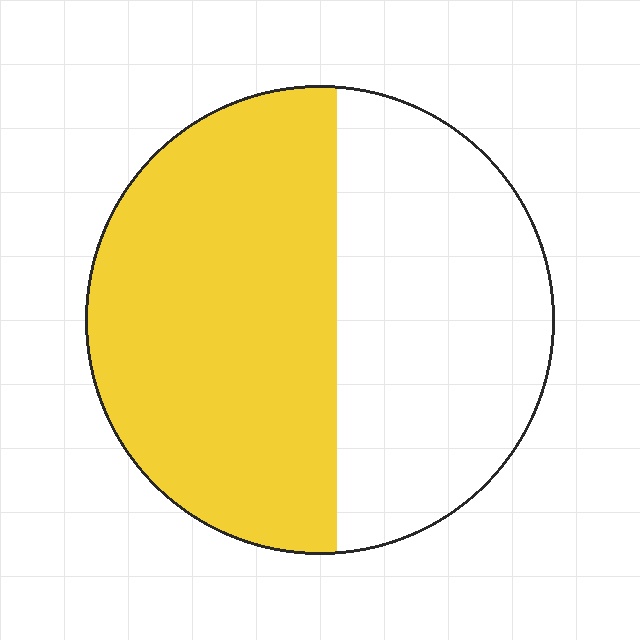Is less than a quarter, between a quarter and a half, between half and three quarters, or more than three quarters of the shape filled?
Between half and three quarters.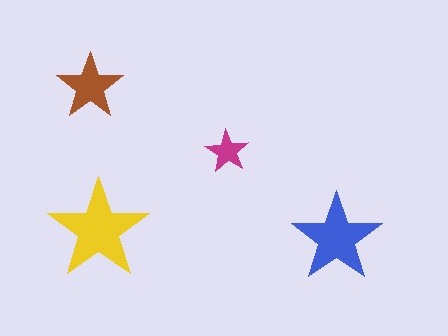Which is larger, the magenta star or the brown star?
The brown one.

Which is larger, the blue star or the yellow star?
The yellow one.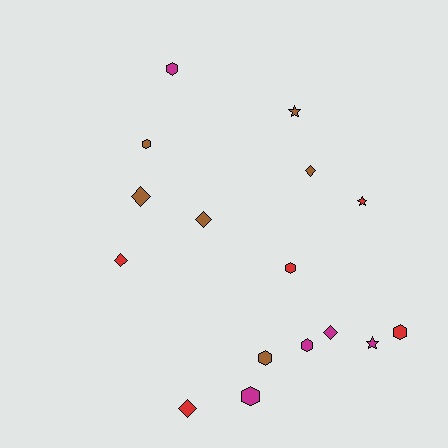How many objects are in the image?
There are 16 objects.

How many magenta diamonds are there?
There is 1 magenta diamond.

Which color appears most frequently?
Brown, with 6 objects.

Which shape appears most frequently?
Hexagon, with 7 objects.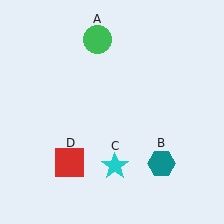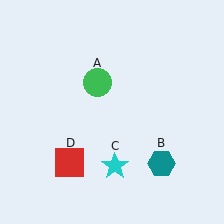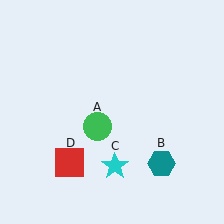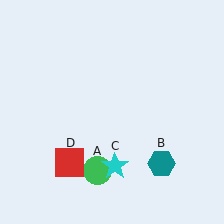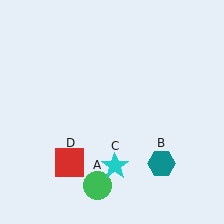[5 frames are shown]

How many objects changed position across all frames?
1 object changed position: green circle (object A).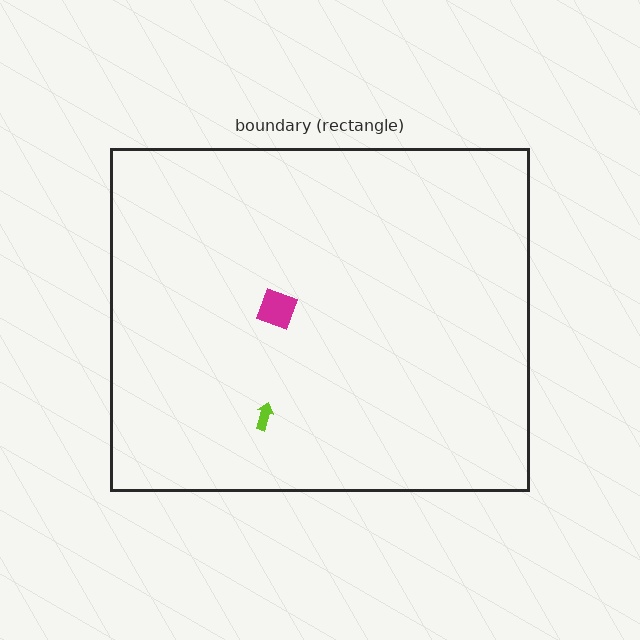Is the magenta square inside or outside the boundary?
Inside.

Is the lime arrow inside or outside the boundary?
Inside.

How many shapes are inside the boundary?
2 inside, 0 outside.